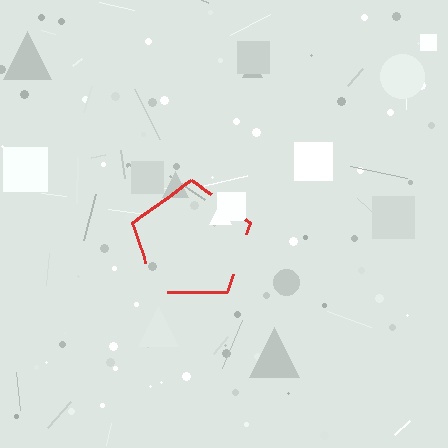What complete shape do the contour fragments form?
The contour fragments form a pentagon.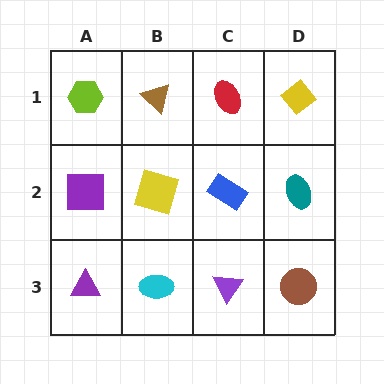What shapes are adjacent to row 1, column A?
A purple square (row 2, column A), a brown triangle (row 1, column B).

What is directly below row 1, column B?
A yellow square.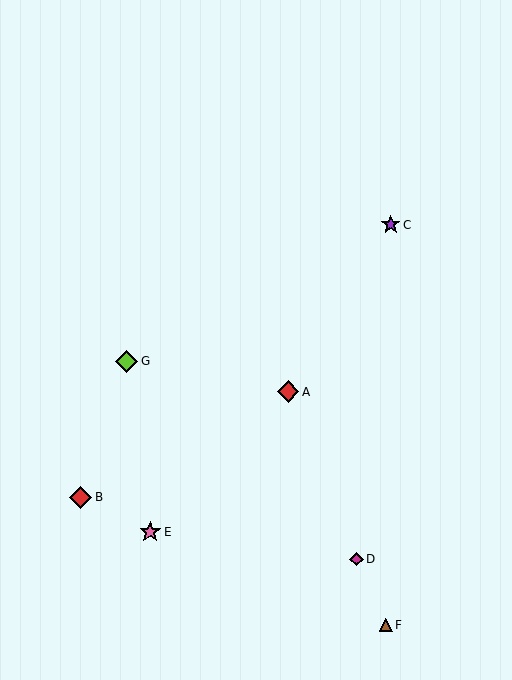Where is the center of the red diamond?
The center of the red diamond is at (288, 392).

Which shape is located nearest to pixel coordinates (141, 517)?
The pink star (labeled E) at (150, 532) is nearest to that location.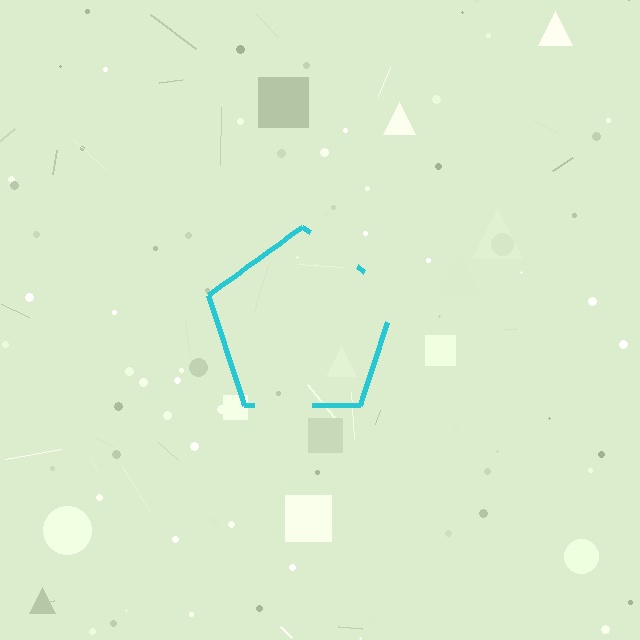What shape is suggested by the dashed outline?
The dashed outline suggests a pentagon.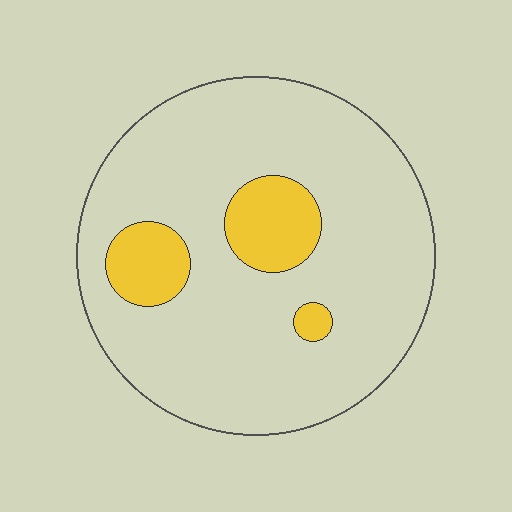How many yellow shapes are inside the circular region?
3.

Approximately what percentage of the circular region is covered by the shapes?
Approximately 15%.